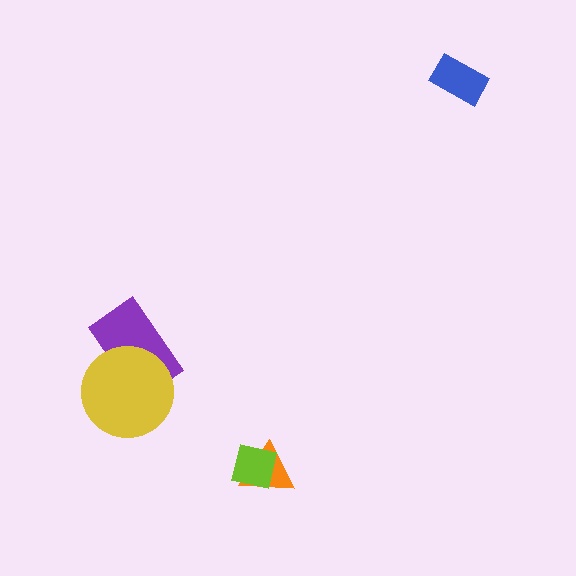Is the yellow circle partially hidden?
No, no other shape covers it.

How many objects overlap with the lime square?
1 object overlaps with the lime square.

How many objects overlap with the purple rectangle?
1 object overlaps with the purple rectangle.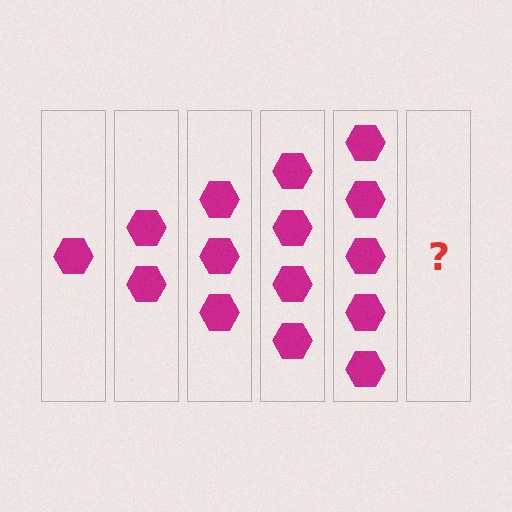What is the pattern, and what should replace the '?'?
The pattern is that each step adds one more hexagon. The '?' should be 6 hexagons.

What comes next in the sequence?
The next element should be 6 hexagons.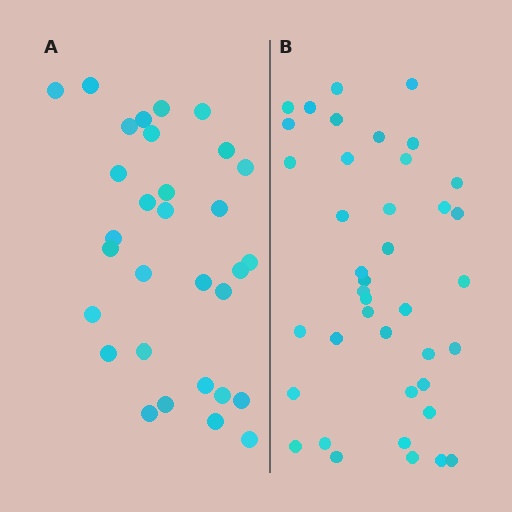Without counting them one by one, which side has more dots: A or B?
Region B (the right region) has more dots.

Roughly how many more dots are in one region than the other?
Region B has roughly 8 or so more dots than region A.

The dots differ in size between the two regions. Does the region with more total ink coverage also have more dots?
No. Region A has more total ink coverage because its dots are larger, but region B actually contains more individual dots. Total area can be misleading — the number of items is what matters here.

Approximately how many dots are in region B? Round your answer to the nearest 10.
About 40 dots.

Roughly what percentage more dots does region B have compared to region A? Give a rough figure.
About 30% more.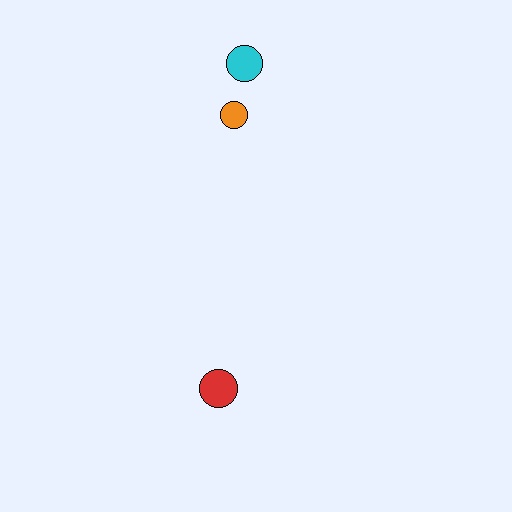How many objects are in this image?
There are 3 objects.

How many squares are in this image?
There are no squares.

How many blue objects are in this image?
There are no blue objects.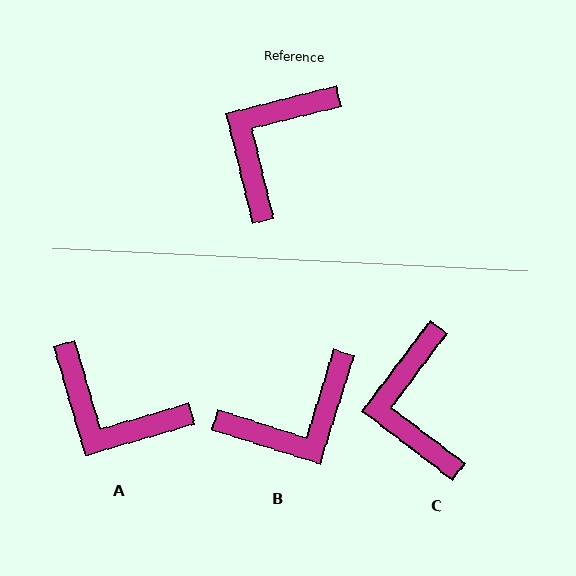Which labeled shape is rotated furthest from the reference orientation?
B, about 149 degrees away.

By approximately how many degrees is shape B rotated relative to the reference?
Approximately 149 degrees counter-clockwise.